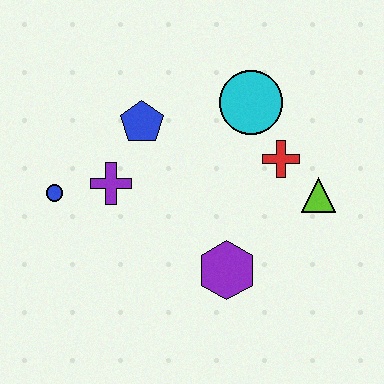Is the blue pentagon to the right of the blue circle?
Yes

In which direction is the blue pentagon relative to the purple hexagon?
The blue pentagon is above the purple hexagon.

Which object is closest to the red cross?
The lime triangle is closest to the red cross.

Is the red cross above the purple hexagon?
Yes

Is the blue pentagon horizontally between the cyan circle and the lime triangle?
No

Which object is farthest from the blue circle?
The lime triangle is farthest from the blue circle.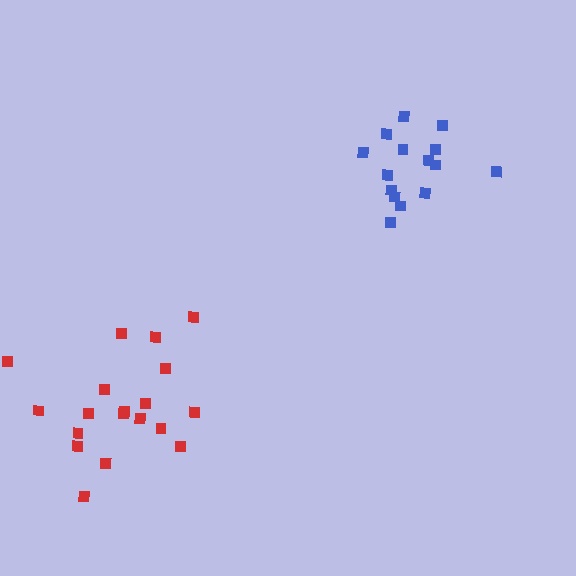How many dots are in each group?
Group 1: 19 dots, Group 2: 15 dots (34 total).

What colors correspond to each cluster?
The clusters are colored: red, blue.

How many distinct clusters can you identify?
There are 2 distinct clusters.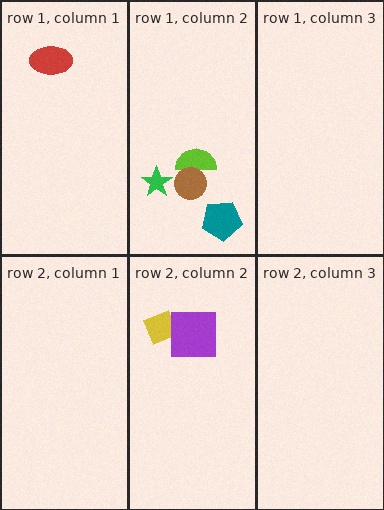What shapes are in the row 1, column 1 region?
The red ellipse.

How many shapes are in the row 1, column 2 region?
4.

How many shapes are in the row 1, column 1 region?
1.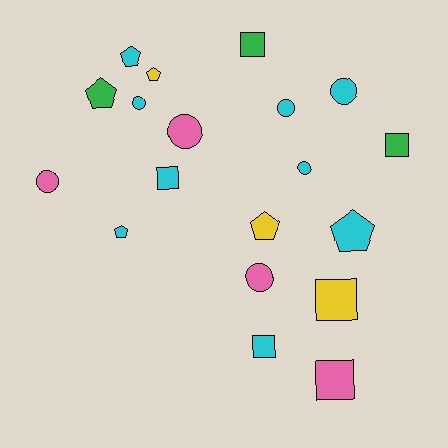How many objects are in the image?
There are 19 objects.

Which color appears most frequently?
Cyan, with 9 objects.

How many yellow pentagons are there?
There are 2 yellow pentagons.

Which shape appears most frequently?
Circle, with 7 objects.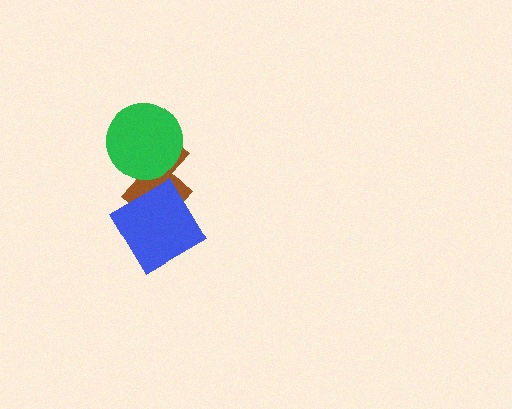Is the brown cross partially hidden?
Yes, it is partially covered by another shape.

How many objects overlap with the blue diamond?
1 object overlaps with the blue diamond.